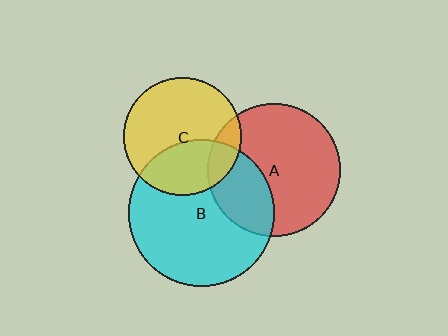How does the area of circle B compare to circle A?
Approximately 1.2 times.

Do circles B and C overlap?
Yes.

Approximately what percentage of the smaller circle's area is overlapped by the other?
Approximately 35%.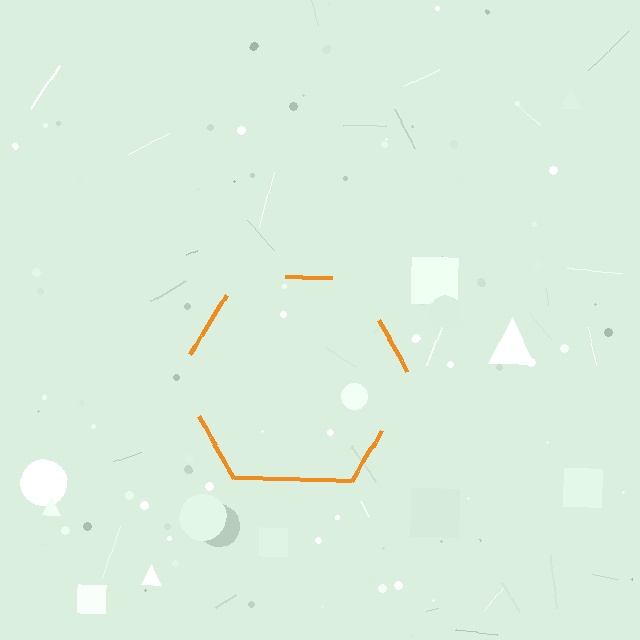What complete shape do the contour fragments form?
The contour fragments form a hexagon.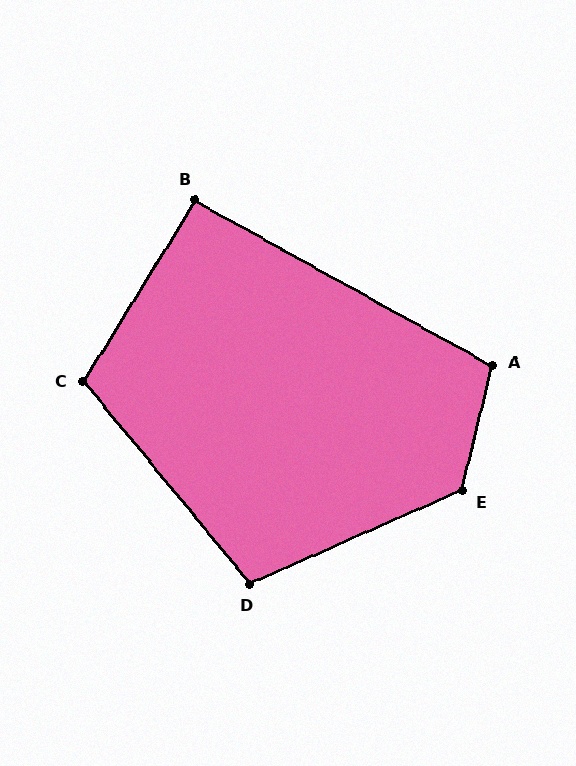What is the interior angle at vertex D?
Approximately 106 degrees (obtuse).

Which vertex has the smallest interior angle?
B, at approximately 93 degrees.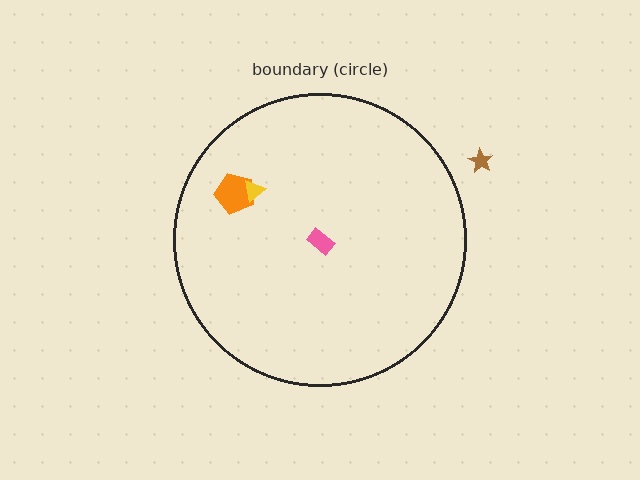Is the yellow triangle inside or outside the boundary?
Inside.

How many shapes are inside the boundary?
3 inside, 1 outside.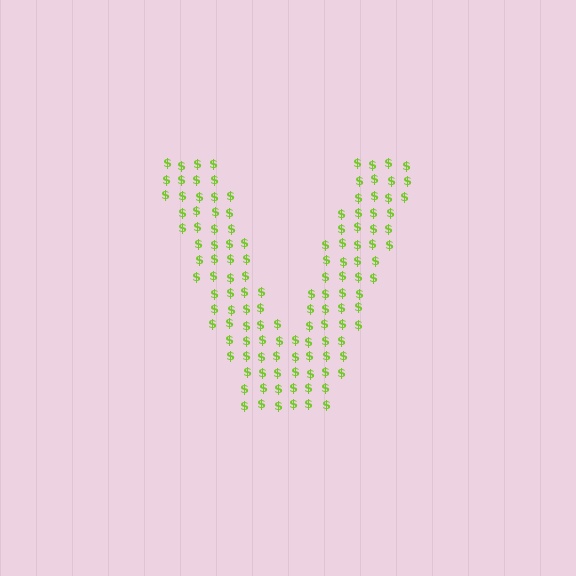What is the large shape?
The large shape is the letter V.